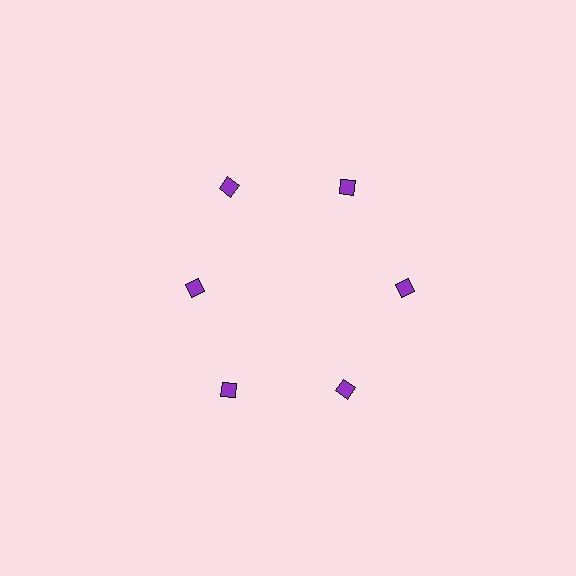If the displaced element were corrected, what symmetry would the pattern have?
It would have 6-fold rotational symmetry — the pattern would map onto itself every 60 degrees.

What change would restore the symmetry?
The symmetry would be restored by moving it outward, back onto the ring so that all 6 diamonds sit at equal angles and equal distance from the center.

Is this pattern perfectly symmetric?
No. The 6 purple diamonds are arranged in a ring, but one element near the 9 o'clock position is pulled inward toward the center, breaking the 6-fold rotational symmetry.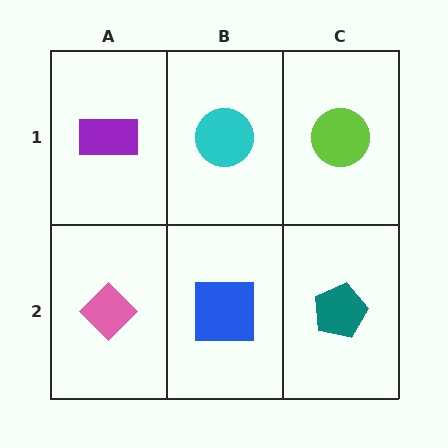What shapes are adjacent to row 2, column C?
A lime circle (row 1, column C), a blue square (row 2, column B).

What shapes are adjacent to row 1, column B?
A blue square (row 2, column B), a purple rectangle (row 1, column A), a lime circle (row 1, column C).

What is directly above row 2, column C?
A lime circle.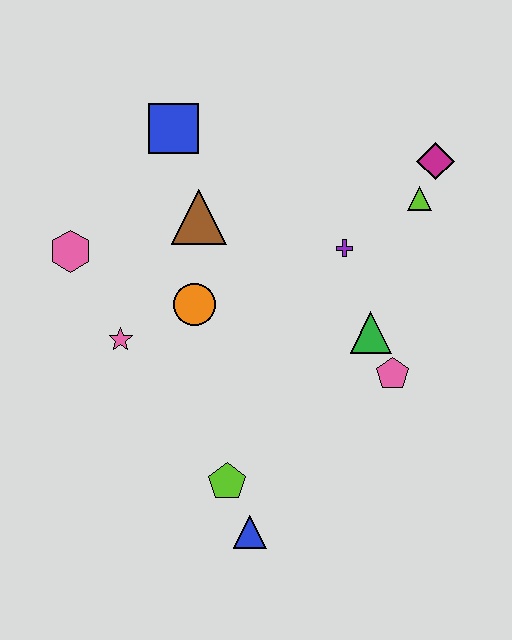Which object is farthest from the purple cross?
The blue triangle is farthest from the purple cross.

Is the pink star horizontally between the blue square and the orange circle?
No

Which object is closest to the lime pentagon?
The blue triangle is closest to the lime pentagon.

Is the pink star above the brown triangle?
No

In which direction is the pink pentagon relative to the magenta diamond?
The pink pentagon is below the magenta diamond.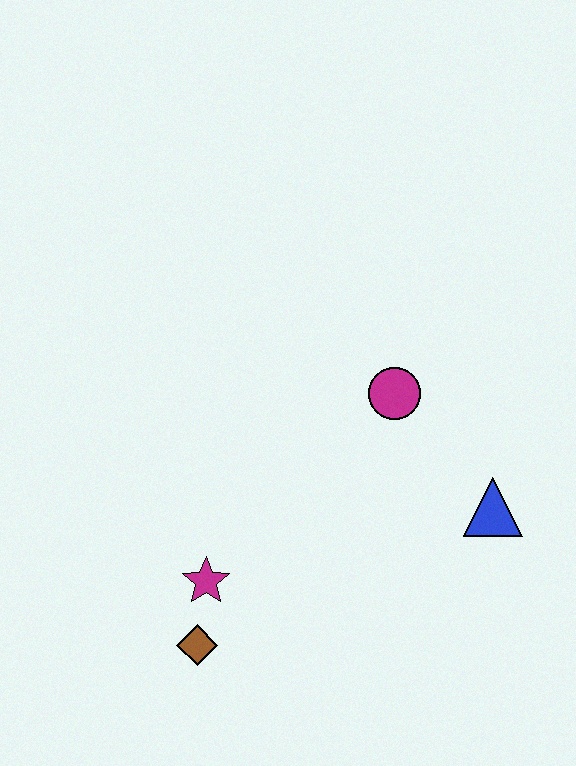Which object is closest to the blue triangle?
The magenta circle is closest to the blue triangle.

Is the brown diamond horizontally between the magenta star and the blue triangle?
No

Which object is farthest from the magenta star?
The blue triangle is farthest from the magenta star.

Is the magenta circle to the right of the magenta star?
Yes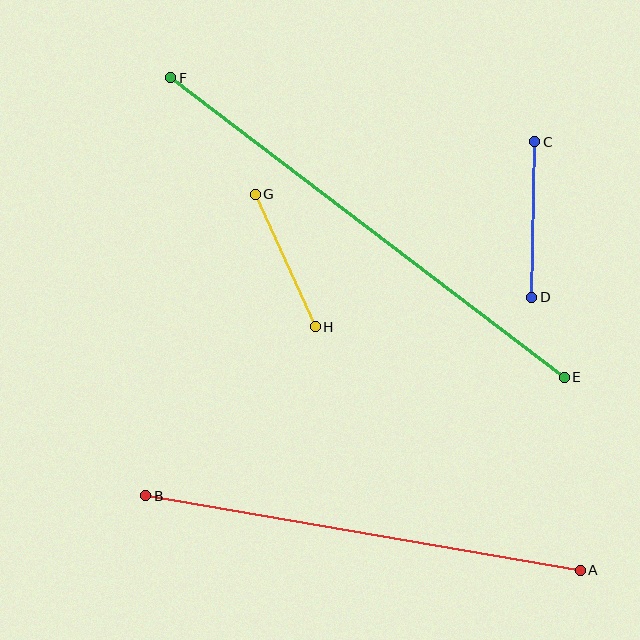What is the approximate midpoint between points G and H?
The midpoint is at approximately (285, 260) pixels.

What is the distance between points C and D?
The distance is approximately 155 pixels.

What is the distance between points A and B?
The distance is approximately 441 pixels.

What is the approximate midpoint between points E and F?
The midpoint is at approximately (368, 228) pixels.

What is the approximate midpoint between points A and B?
The midpoint is at approximately (363, 533) pixels.